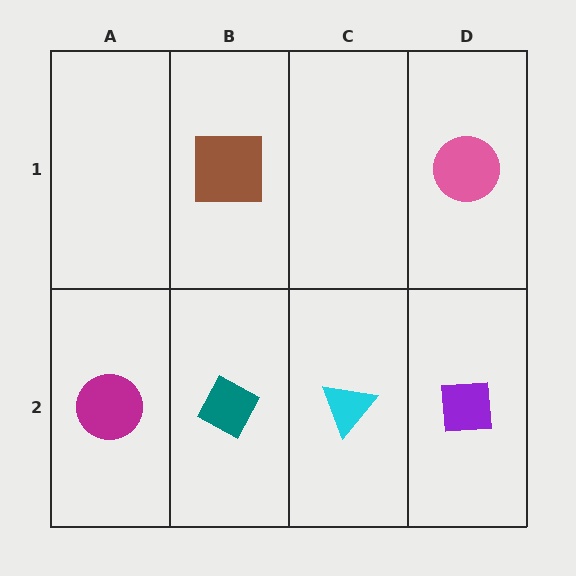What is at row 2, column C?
A cyan triangle.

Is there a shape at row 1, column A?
No, that cell is empty.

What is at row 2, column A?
A magenta circle.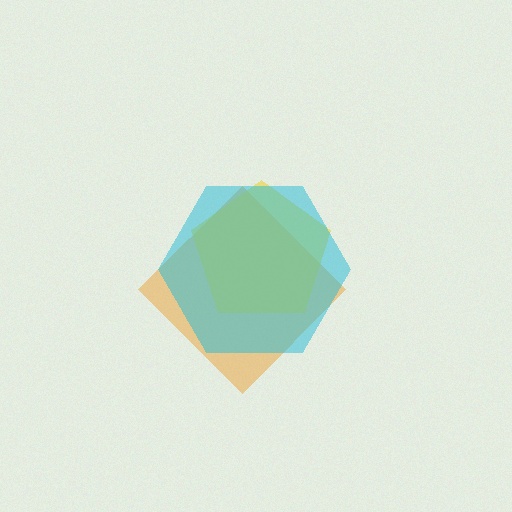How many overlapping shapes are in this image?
There are 3 overlapping shapes in the image.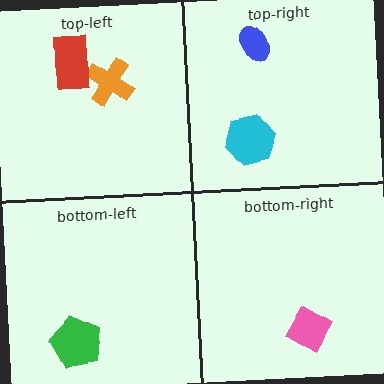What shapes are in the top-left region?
The orange cross, the red rectangle.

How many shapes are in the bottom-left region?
1.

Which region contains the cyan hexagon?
The top-right region.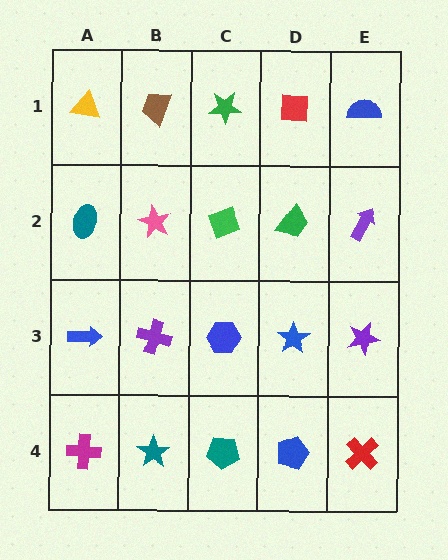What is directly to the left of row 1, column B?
A yellow triangle.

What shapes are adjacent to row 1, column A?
A teal ellipse (row 2, column A), a brown trapezoid (row 1, column B).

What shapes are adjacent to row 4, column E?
A purple star (row 3, column E), a blue pentagon (row 4, column D).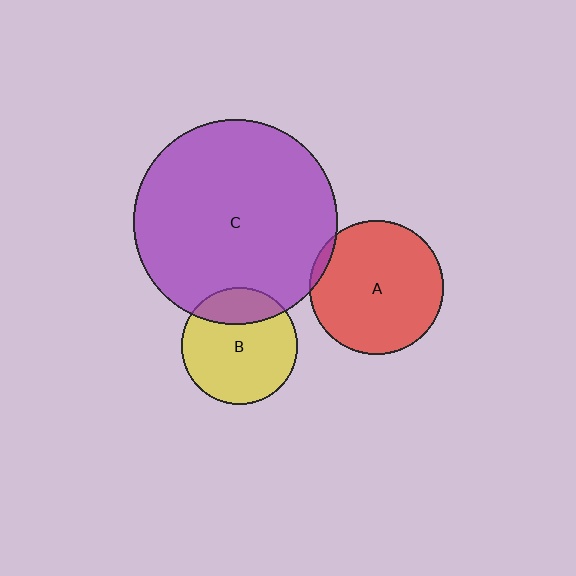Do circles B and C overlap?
Yes.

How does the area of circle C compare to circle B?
Approximately 3.1 times.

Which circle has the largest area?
Circle C (purple).